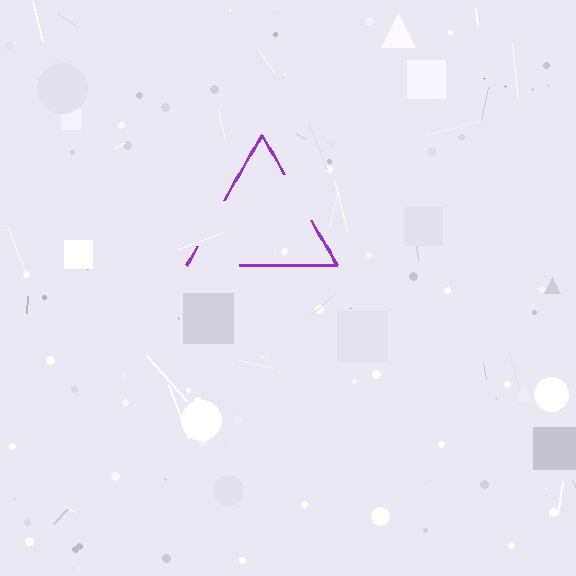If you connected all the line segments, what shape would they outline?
They would outline a triangle.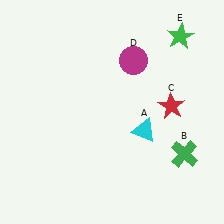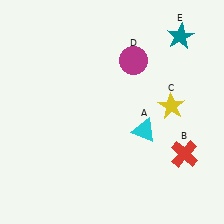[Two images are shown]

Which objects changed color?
B changed from green to red. C changed from red to yellow. E changed from green to teal.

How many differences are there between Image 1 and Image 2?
There are 3 differences between the two images.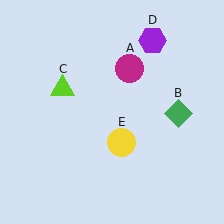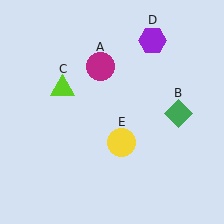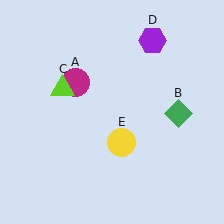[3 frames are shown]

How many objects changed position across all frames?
1 object changed position: magenta circle (object A).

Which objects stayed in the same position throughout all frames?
Green diamond (object B) and lime triangle (object C) and purple hexagon (object D) and yellow circle (object E) remained stationary.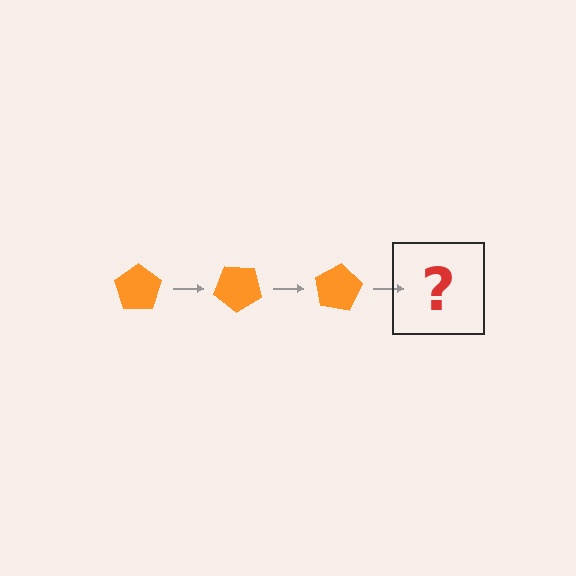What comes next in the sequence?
The next element should be an orange pentagon rotated 120 degrees.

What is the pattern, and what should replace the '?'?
The pattern is that the pentagon rotates 40 degrees each step. The '?' should be an orange pentagon rotated 120 degrees.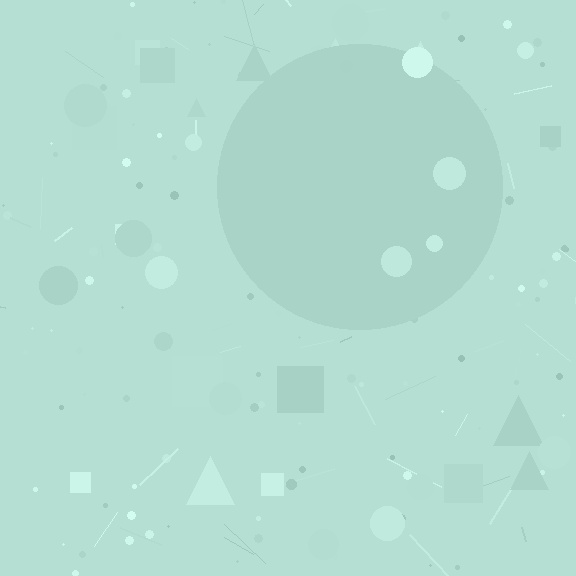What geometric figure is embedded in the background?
A circle is embedded in the background.